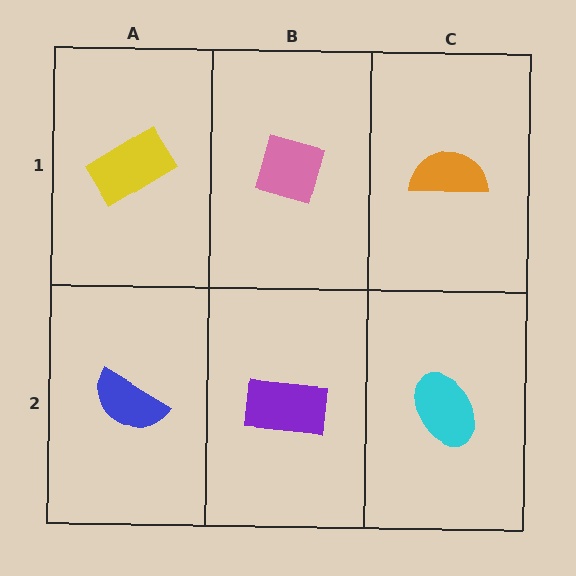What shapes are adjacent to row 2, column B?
A pink diamond (row 1, column B), a blue semicircle (row 2, column A), a cyan ellipse (row 2, column C).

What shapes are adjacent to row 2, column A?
A yellow rectangle (row 1, column A), a purple rectangle (row 2, column B).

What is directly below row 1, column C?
A cyan ellipse.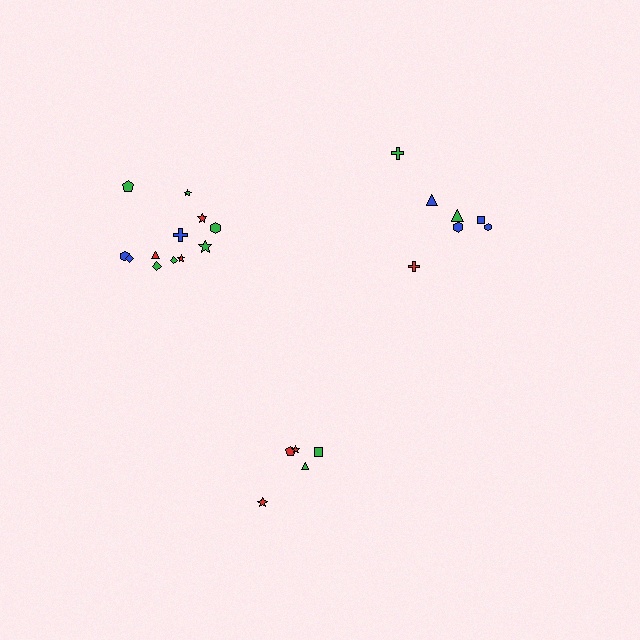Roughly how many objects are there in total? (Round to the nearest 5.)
Roughly 25 objects in total.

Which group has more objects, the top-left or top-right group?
The top-left group.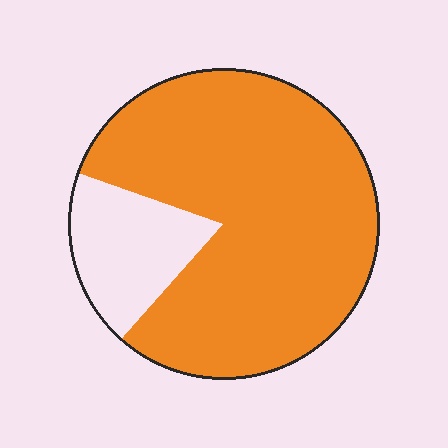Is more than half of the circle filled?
Yes.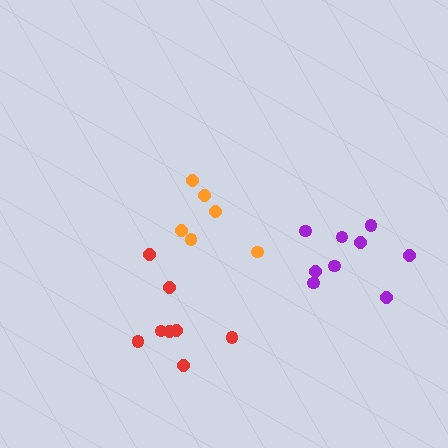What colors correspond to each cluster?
The clusters are colored: red, orange, purple.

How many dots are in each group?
Group 1: 8 dots, Group 2: 6 dots, Group 3: 9 dots (23 total).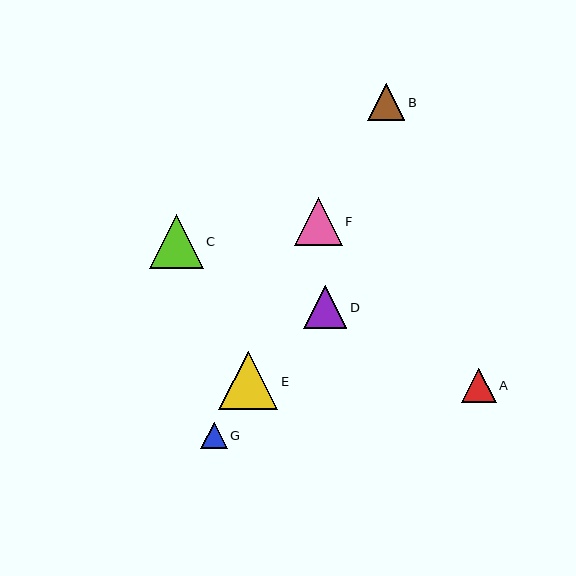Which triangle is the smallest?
Triangle G is the smallest with a size of approximately 26 pixels.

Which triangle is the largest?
Triangle E is the largest with a size of approximately 59 pixels.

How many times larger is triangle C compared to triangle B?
Triangle C is approximately 1.5 times the size of triangle B.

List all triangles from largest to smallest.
From largest to smallest: E, C, F, D, B, A, G.